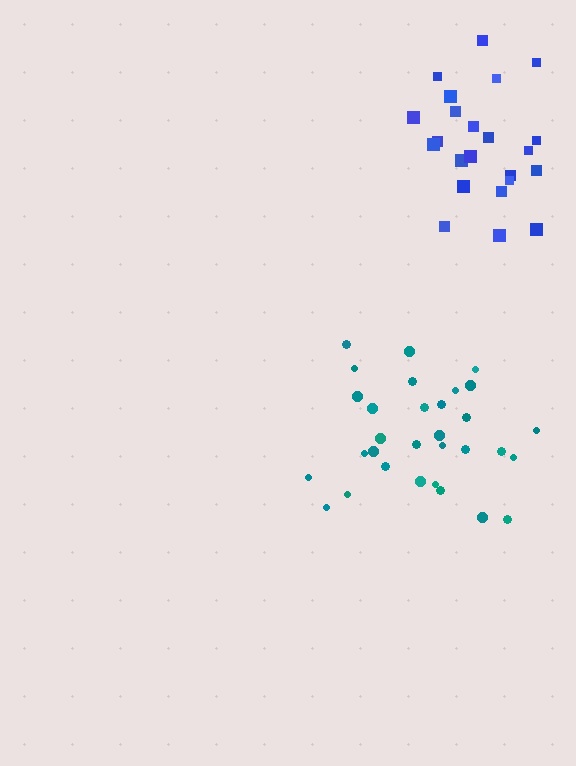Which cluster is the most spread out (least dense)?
Blue.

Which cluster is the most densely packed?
Teal.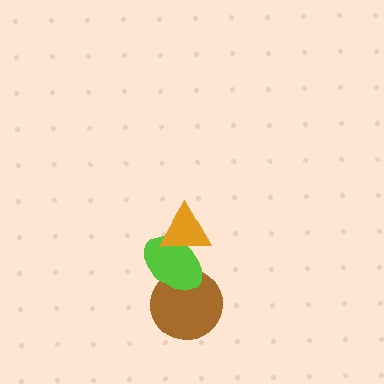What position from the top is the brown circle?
The brown circle is 3rd from the top.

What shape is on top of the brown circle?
The lime ellipse is on top of the brown circle.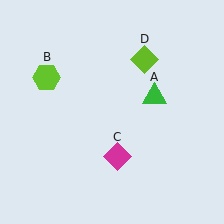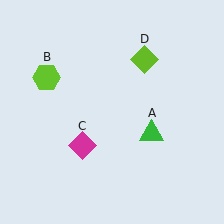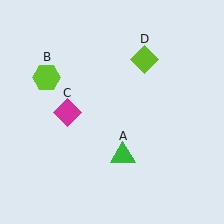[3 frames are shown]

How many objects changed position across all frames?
2 objects changed position: green triangle (object A), magenta diamond (object C).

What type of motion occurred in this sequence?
The green triangle (object A), magenta diamond (object C) rotated clockwise around the center of the scene.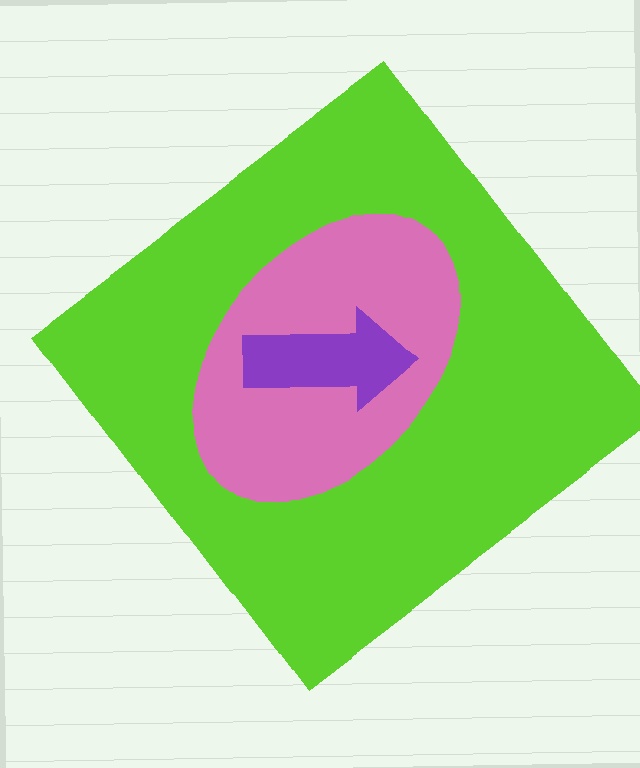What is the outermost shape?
The lime diamond.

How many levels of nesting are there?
3.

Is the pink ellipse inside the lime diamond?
Yes.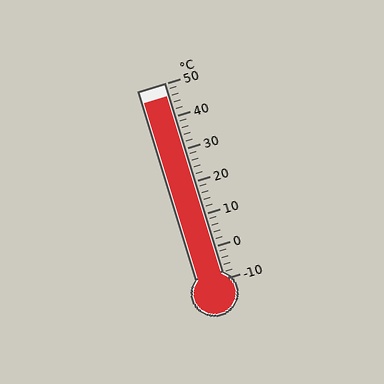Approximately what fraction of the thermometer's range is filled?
The thermometer is filled to approximately 95% of its range.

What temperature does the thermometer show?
The thermometer shows approximately 46°C.